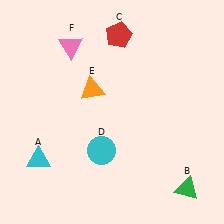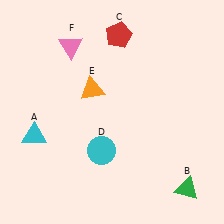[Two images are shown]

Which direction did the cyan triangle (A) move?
The cyan triangle (A) moved up.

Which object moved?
The cyan triangle (A) moved up.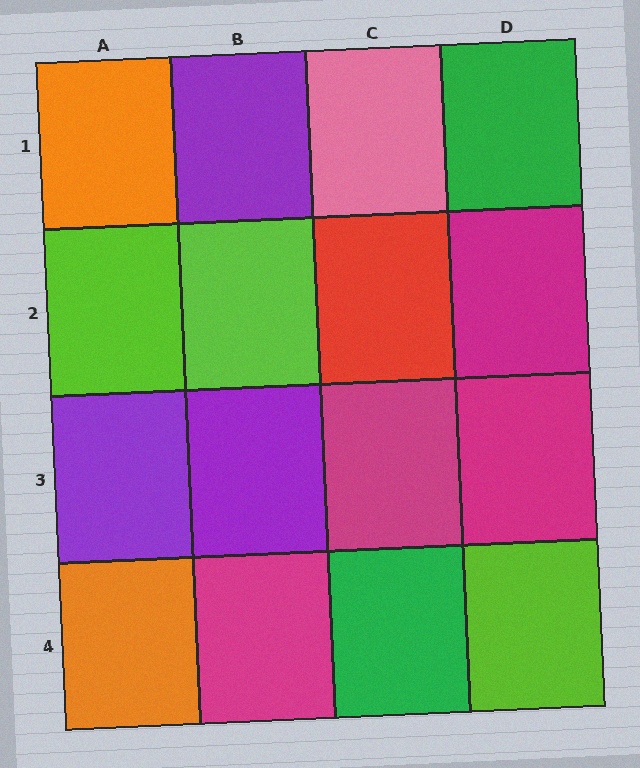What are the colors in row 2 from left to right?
Lime, lime, red, magenta.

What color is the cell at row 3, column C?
Magenta.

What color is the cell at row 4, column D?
Lime.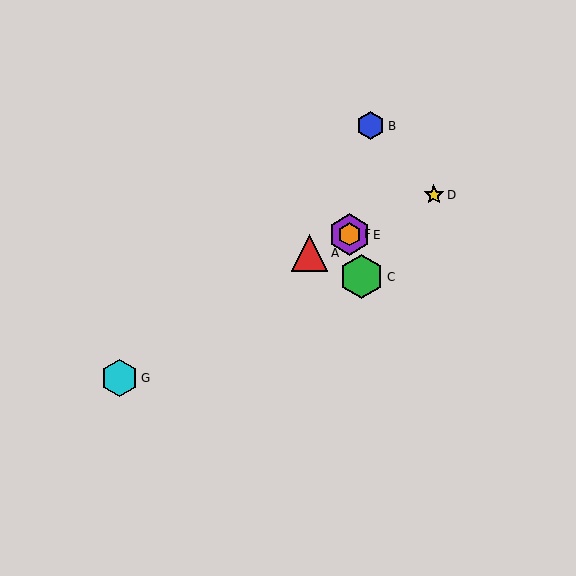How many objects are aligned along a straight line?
4 objects (A, D, E, F) are aligned along a straight line.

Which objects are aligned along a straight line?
Objects A, D, E, F are aligned along a straight line.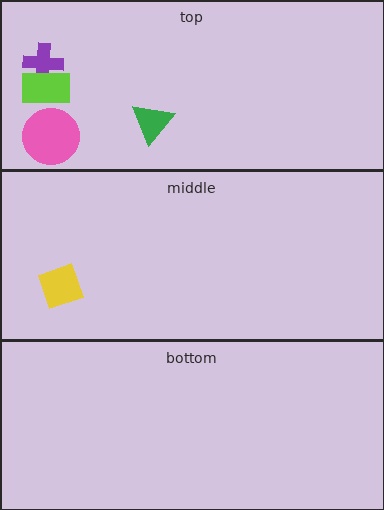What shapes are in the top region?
The purple cross, the lime rectangle, the green triangle, the pink circle.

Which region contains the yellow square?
The middle region.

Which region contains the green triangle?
The top region.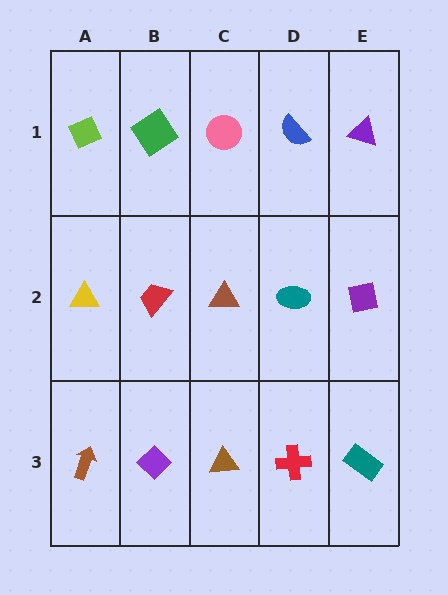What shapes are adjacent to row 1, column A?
A yellow triangle (row 2, column A), a green diamond (row 1, column B).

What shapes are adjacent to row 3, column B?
A red trapezoid (row 2, column B), a brown arrow (row 3, column A), a brown triangle (row 3, column C).